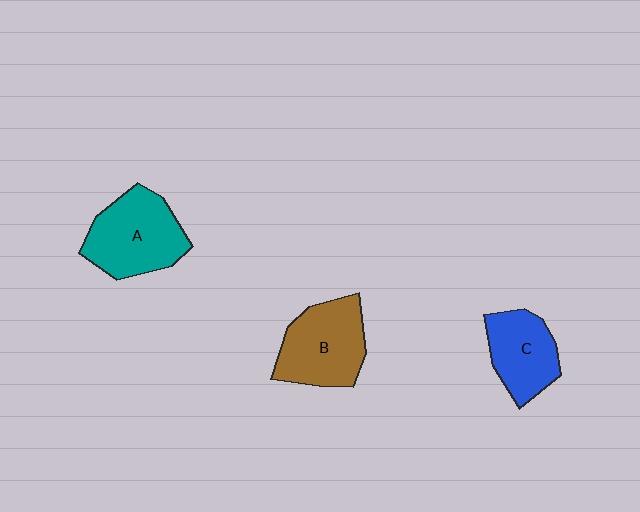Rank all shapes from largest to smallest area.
From largest to smallest: A (teal), B (brown), C (blue).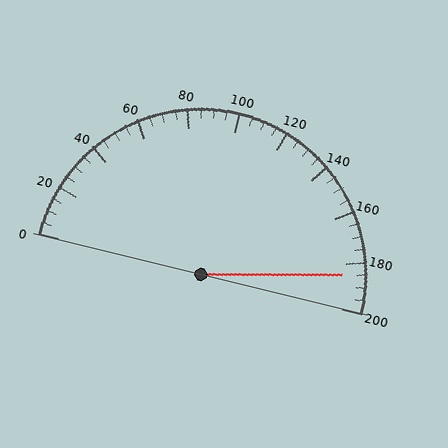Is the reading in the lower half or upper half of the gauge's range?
The reading is in the upper half of the range (0 to 200).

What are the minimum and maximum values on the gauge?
The gauge ranges from 0 to 200.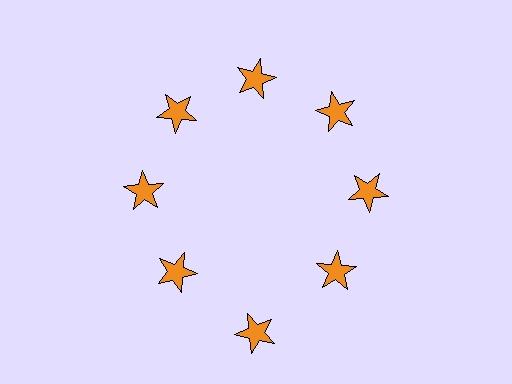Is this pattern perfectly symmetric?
No. The 8 orange stars are arranged in a ring, but one element near the 6 o'clock position is pushed outward from the center, breaking the 8-fold rotational symmetry.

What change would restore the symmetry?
The symmetry would be restored by moving it inward, back onto the ring so that all 8 stars sit at equal angles and equal distance from the center.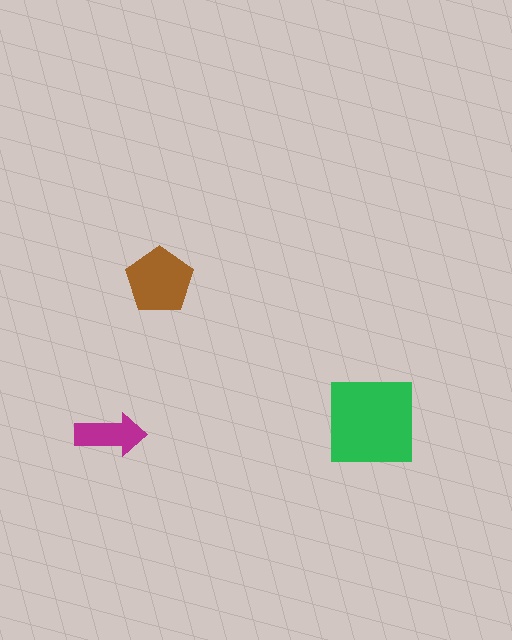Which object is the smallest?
The magenta arrow.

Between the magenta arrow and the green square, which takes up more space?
The green square.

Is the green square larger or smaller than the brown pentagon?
Larger.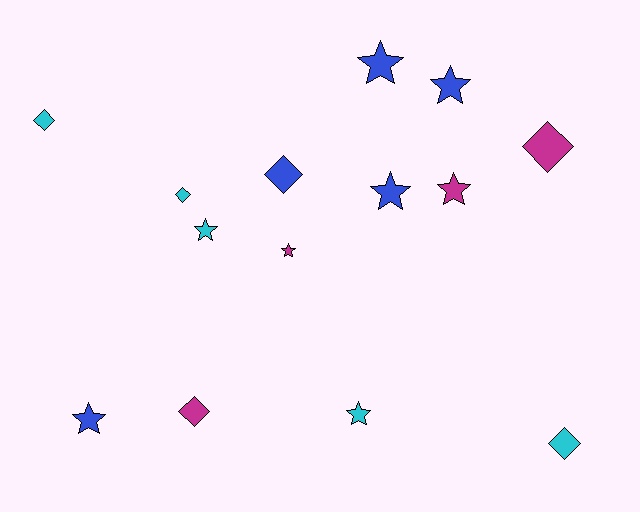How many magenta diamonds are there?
There are 2 magenta diamonds.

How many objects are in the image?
There are 14 objects.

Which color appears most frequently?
Blue, with 5 objects.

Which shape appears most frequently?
Star, with 8 objects.